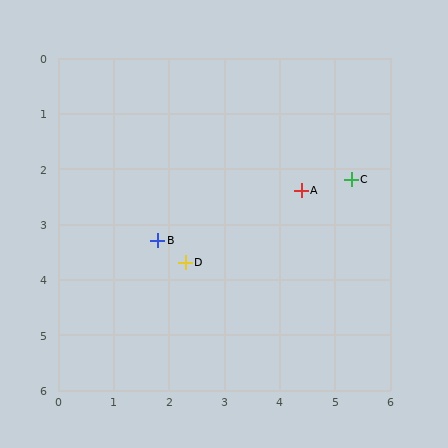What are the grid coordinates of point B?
Point B is at approximately (1.8, 3.3).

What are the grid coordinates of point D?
Point D is at approximately (2.3, 3.7).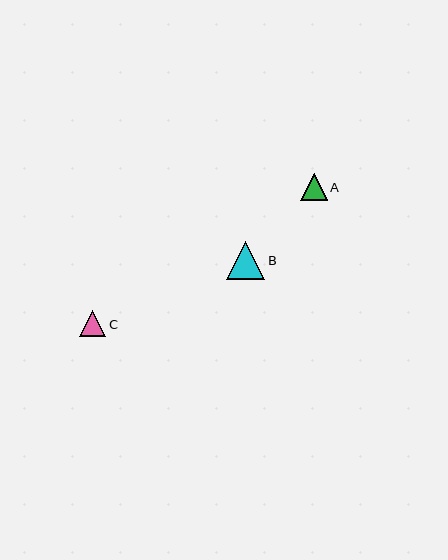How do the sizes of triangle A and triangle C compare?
Triangle A and triangle C are approximately the same size.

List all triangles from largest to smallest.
From largest to smallest: B, A, C.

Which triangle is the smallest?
Triangle C is the smallest with a size of approximately 26 pixels.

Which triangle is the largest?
Triangle B is the largest with a size of approximately 39 pixels.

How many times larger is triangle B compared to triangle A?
Triangle B is approximately 1.5 times the size of triangle A.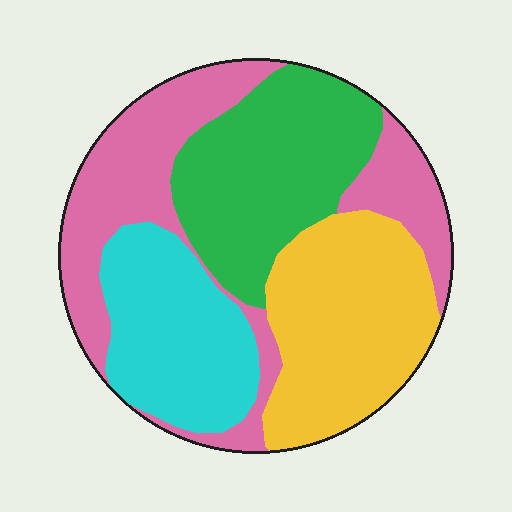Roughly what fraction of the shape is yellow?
Yellow takes up about one quarter (1/4) of the shape.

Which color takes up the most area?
Pink, at roughly 30%.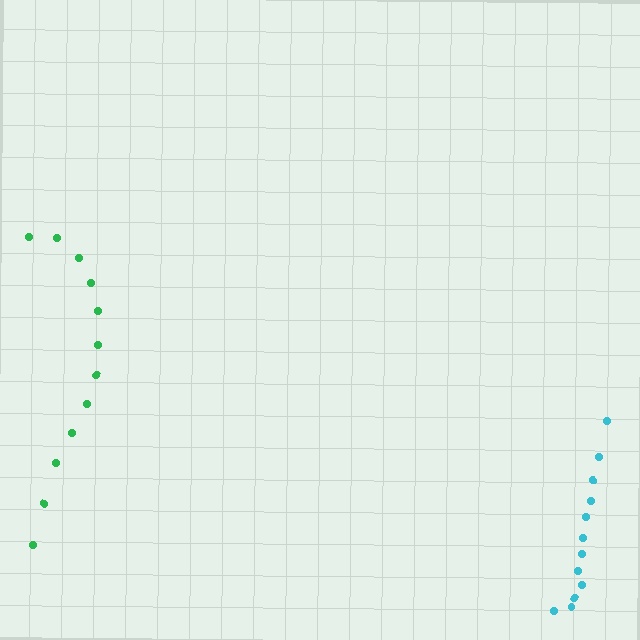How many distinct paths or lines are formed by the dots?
There are 2 distinct paths.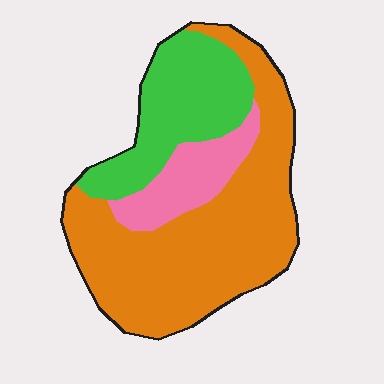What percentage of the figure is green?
Green takes up about one quarter (1/4) of the figure.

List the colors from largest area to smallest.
From largest to smallest: orange, green, pink.